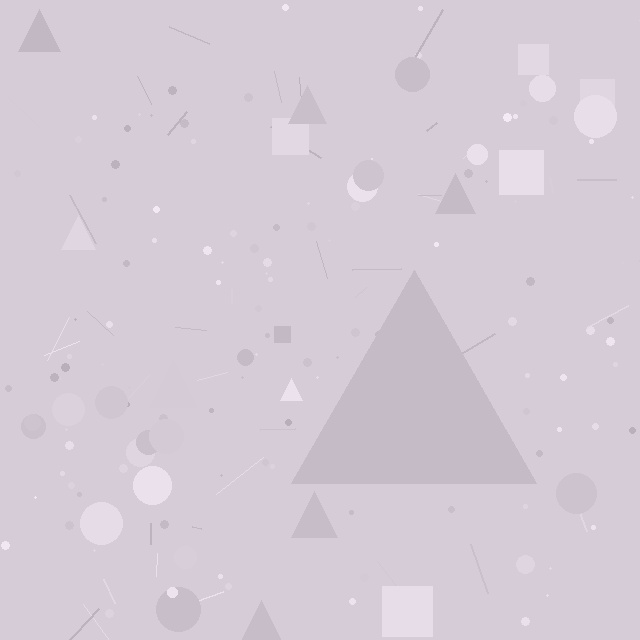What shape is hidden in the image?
A triangle is hidden in the image.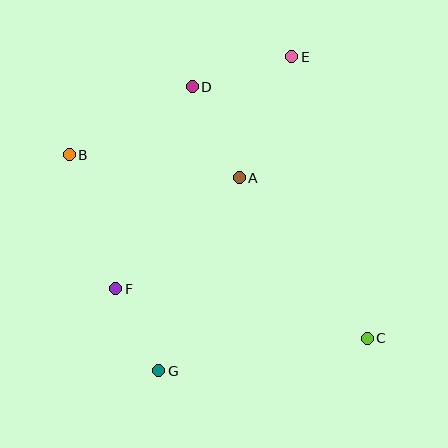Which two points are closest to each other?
Points F and G are closest to each other.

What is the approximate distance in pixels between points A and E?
The distance between A and E is approximately 132 pixels.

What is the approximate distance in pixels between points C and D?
The distance between C and D is approximately 306 pixels.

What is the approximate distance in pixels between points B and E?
The distance between B and E is approximately 243 pixels.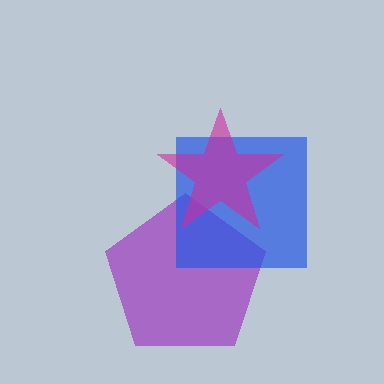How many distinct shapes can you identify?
There are 3 distinct shapes: a purple pentagon, a blue square, a magenta star.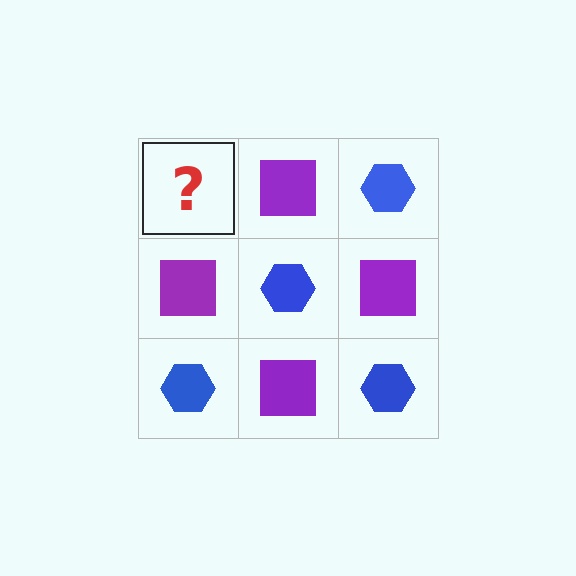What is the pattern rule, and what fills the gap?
The rule is that it alternates blue hexagon and purple square in a checkerboard pattern. The gap should be filled with a blue hexagon.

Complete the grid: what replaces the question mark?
The question mark should be replaced with a blue hexagon.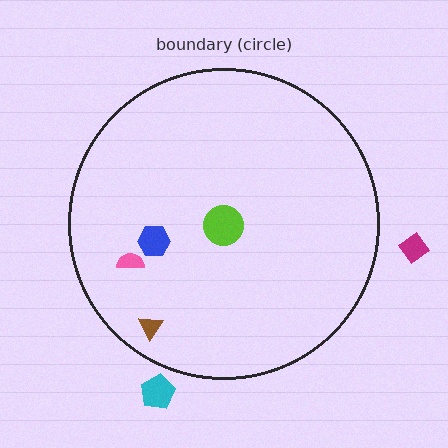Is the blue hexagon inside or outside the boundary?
Inside.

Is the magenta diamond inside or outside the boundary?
Outside.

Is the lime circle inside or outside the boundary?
Inside.